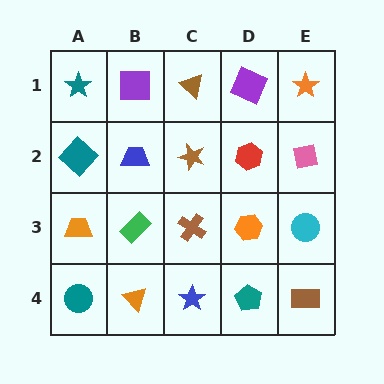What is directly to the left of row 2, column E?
A red hexagon.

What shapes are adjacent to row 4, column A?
An orange trapezoid (row 3, column A), an orange triangle (row 4, column B).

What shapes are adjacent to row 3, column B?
A blue trapezoid (row 2, column B), an orange triangle (row 4, column B), an orange trapezoid (row 3, column A), a brown cross (row 3, column C).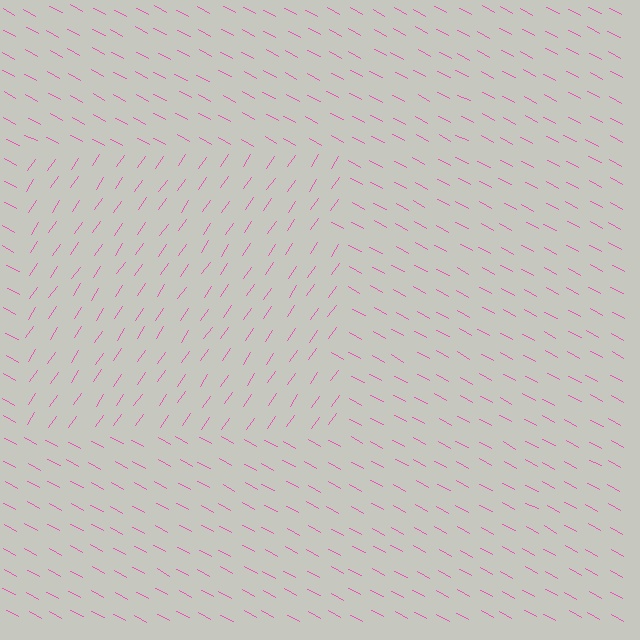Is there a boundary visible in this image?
Yes, there is a texture boundary formed by a change in line orientation.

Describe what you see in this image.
The image is filled with small pink line segments. A rectangle region in the image has lines oriented differently from the surrounding lines, creating a visible texture boundary.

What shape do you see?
I see a rectangle.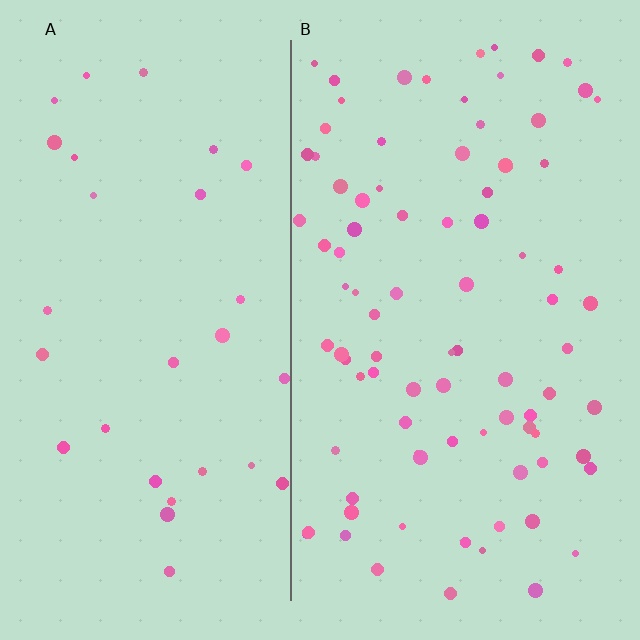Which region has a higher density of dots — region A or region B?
B (the right).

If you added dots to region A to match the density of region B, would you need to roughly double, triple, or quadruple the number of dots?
Approximately triple.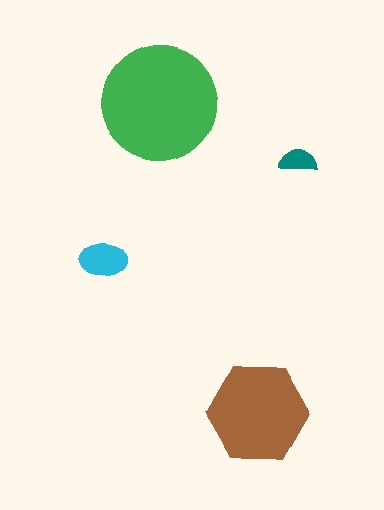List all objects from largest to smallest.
The green circle, the brown hexagon, the cyan ellipse, the teal semicircle.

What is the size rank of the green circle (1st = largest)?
1st.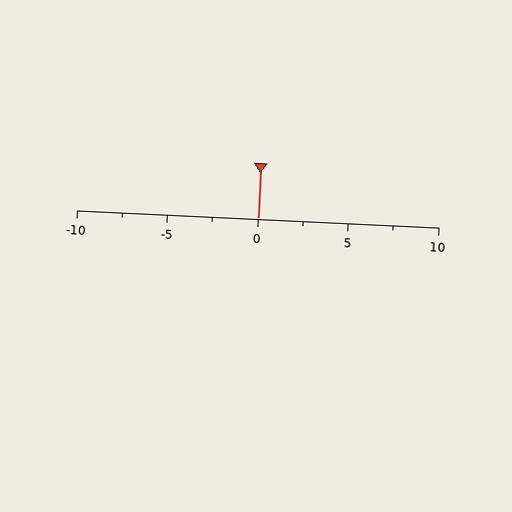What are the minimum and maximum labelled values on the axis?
The axis runs from -10 to 10.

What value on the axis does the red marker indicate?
The marker indicates approximately 0.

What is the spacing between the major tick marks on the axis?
The major ticks are spaced 5 apart.